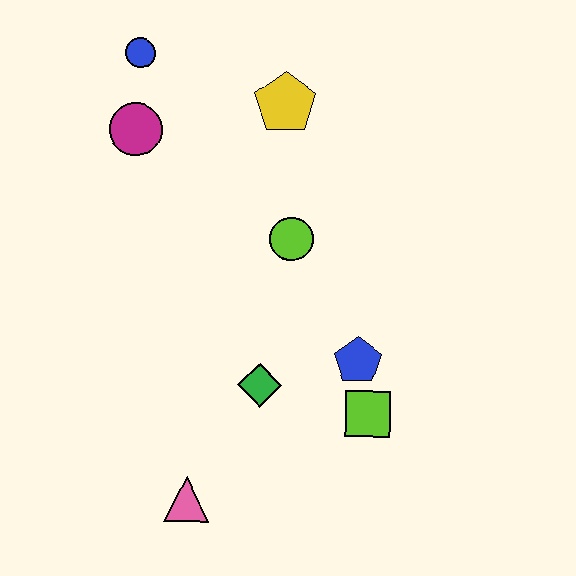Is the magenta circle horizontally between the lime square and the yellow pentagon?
No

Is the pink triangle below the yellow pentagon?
Yes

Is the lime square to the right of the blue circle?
Yes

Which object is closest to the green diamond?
The blue pentagon is closest to the green diamond.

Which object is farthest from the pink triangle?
The blue circle is farthest from the pink triangle.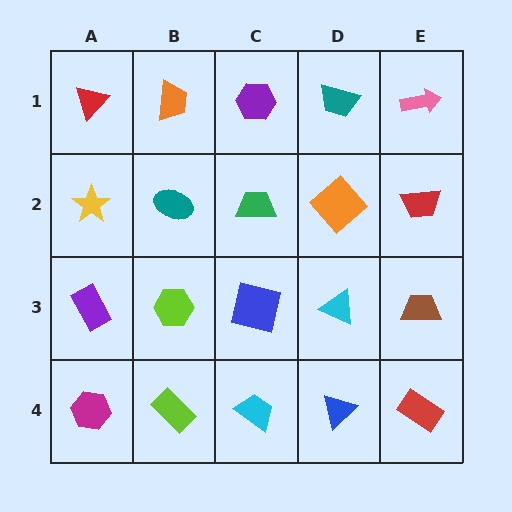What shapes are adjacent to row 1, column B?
A teal ellipse (row 2, column B), a red triangle (row 1, column A), a purple hexagon (row 1, column C).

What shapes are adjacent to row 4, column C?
A blue square (row 3, column C), a lime rectangle (row 4, column B), a blue triangle (row 4, column D).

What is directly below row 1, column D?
An orange diamond.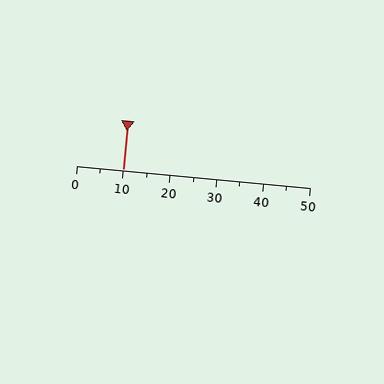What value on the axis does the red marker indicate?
The marker indicates approximately 10.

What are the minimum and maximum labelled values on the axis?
The axis runs from 0 to 50.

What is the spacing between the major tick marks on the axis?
The major ticks are spaced 10 apart.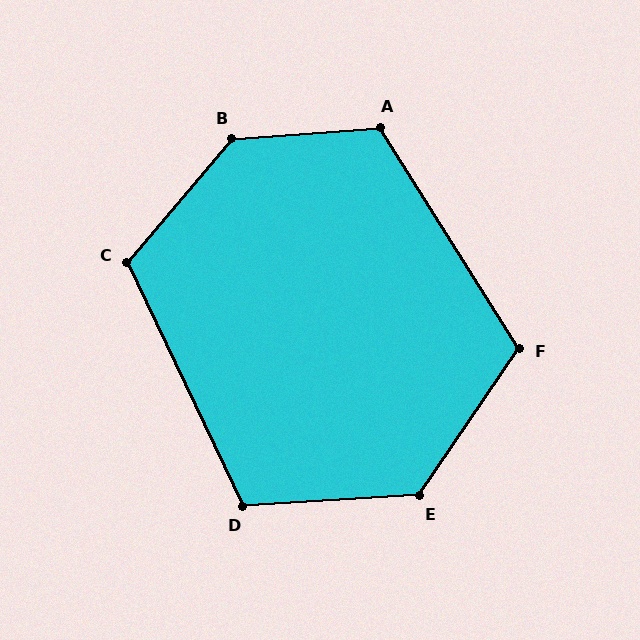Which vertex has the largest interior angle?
B, at approximately 135 degrees.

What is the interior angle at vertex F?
Approximately 114 degrees (obtuse).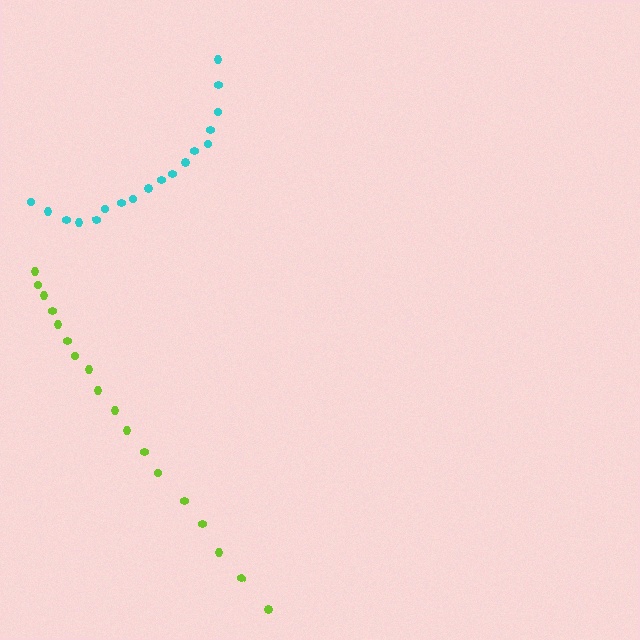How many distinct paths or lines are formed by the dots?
There are 2 distinct paths.